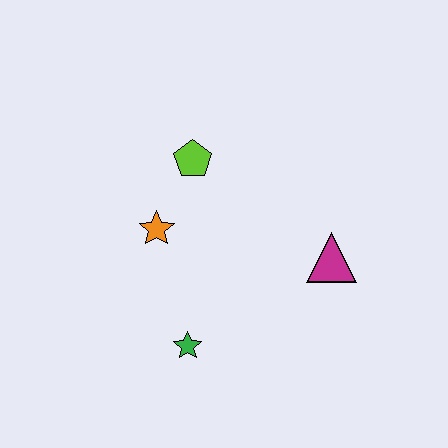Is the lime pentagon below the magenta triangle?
No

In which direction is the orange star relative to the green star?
The orange star is above the green star.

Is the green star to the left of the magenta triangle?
Yes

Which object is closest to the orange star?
The lime pentagon is closest to the orange star.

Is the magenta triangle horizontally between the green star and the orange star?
No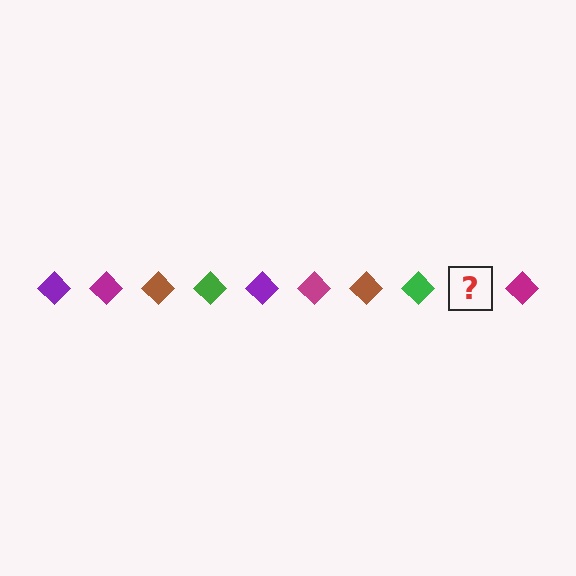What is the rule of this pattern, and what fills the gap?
The rule is that the pattern cycles through purple, magenta, brown, green diamonds. The gap should be filled with a purple diamond.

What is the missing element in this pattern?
The missing element is a purple diamond.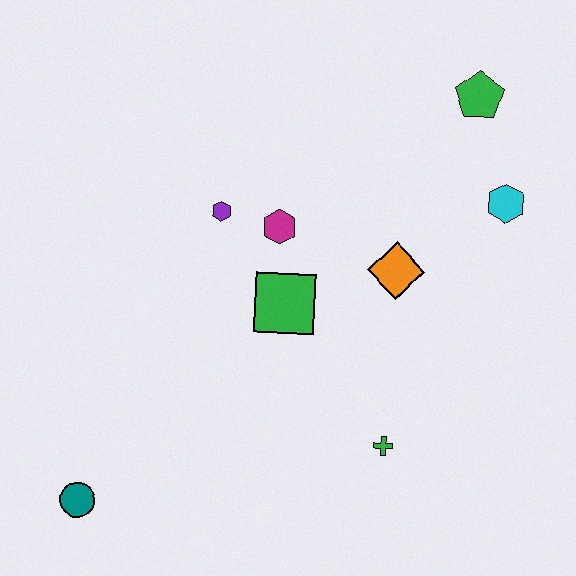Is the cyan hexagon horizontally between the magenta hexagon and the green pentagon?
No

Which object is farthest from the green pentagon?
The teal circle is farthest from the green pentagon.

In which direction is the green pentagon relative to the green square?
The green pentagon is above the green square.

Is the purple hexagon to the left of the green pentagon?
Yes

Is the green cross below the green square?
Yes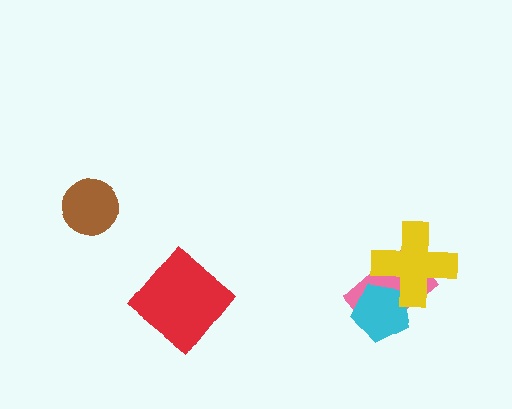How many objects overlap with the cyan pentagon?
2 objects overlap with the cyan pentagon.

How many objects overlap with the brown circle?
0 objects overlap with the brown circle.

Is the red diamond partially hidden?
No, no other shape covers it.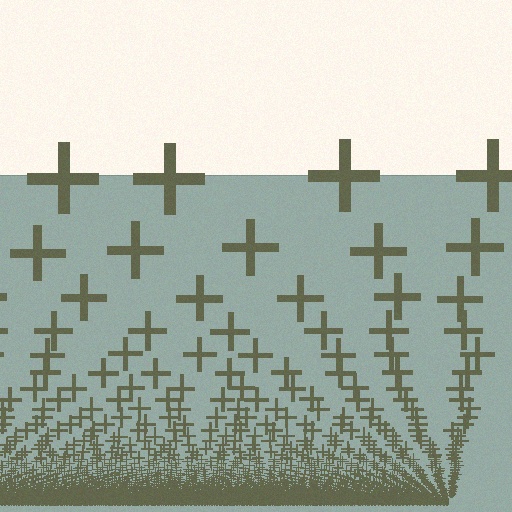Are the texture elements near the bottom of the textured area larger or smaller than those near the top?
Smaller. The gradient is inverted — elements near the bottom are smaller and denser.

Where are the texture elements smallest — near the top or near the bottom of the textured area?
Near the bottom.